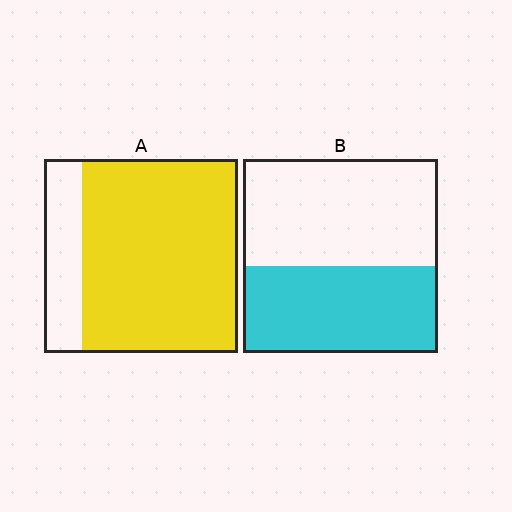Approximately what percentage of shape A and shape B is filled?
A is approximately 80% and B is approximately 45%.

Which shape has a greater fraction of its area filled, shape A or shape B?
Shape A.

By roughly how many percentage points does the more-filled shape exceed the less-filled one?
By roughly 35 percentage points (A over B).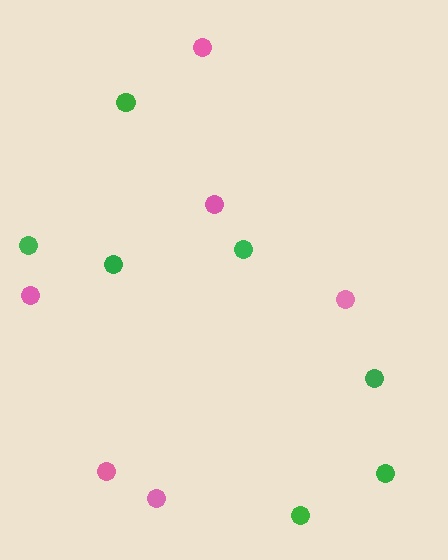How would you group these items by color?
There are 2 groups: one group of green circles (7) and one group of pink circles (6).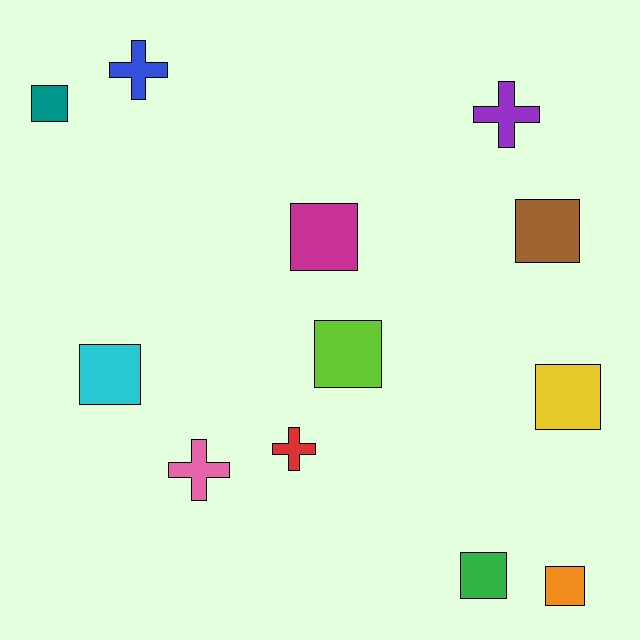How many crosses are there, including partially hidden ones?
There are 4 crosses.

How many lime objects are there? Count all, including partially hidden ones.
There is 1 lime object.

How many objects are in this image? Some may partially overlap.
There are 12 objects.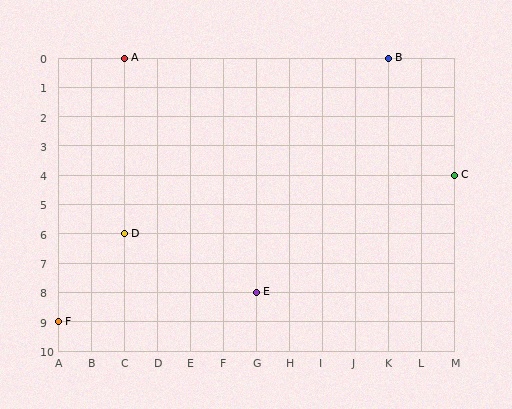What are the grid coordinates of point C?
Point C is at grid coordinates (M, 4).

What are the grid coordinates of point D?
Point D is at grid coordinates (C, 6).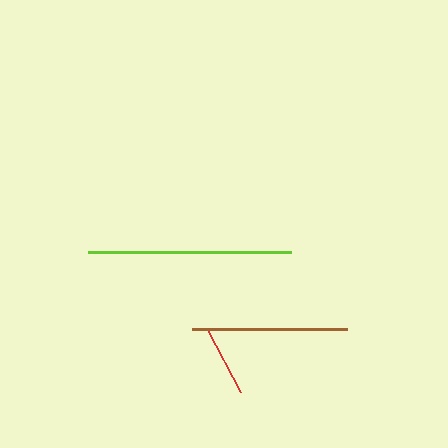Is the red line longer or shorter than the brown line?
The brown line is longer than the red line.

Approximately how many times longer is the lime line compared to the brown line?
The lime line is approximately 1.3 times the length of the brown line.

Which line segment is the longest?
The lime line is the longest at approximately 203 pixels.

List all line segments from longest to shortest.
From longest to shortest: lime, brown, red.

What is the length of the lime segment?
The lime segment is approximately 203 pixels long.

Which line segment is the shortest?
The red line is the shortest at approximately 70 pixels.